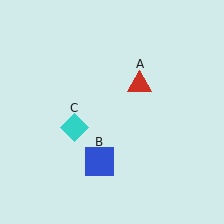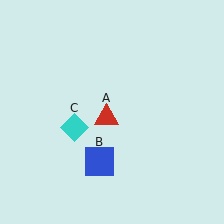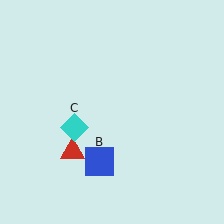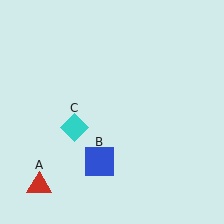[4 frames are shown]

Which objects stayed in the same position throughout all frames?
Blue square (object B) and cyan diamond (object C) remained stationary.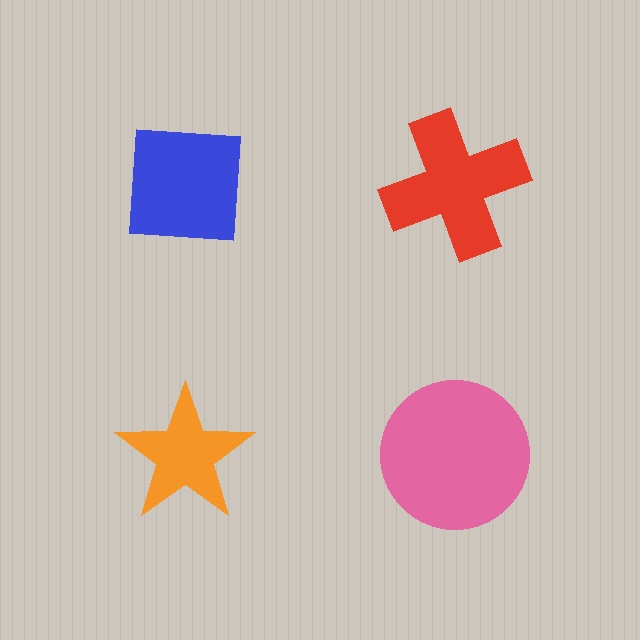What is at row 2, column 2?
A pink circle.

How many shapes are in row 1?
2 shapes.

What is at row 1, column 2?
A red cross.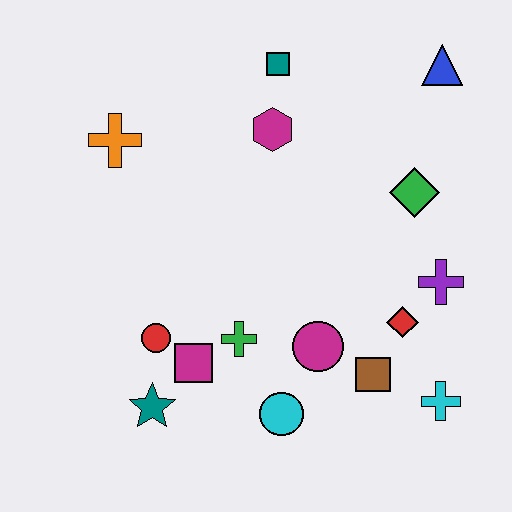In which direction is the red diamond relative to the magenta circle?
The red diamond is to the right of the magenta circle.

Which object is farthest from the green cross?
The blue triangle is farthest from the green cross.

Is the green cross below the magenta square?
No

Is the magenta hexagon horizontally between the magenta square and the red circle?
No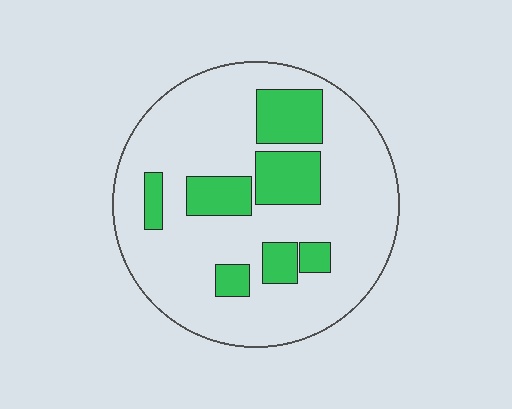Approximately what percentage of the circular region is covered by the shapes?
Approximately 25%.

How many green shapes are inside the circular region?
7.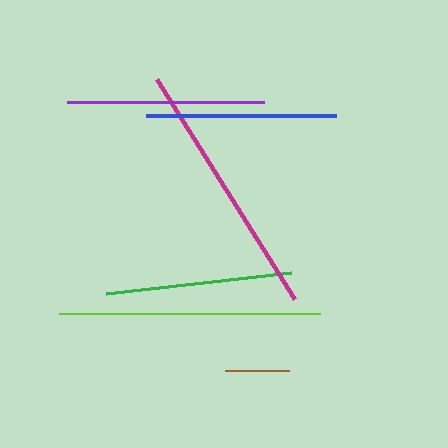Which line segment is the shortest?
The brown line is the shortest at approximately 63 pixels.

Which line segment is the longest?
The lime line is the longest at approximately 262 pixels.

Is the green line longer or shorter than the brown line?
The green line is longer than the brown line.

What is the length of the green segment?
The green segment is approximately 186 pixels long.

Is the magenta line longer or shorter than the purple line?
The magenta line is longer than the purple line.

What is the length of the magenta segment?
The magenta segment is approximately 260 pixels long.